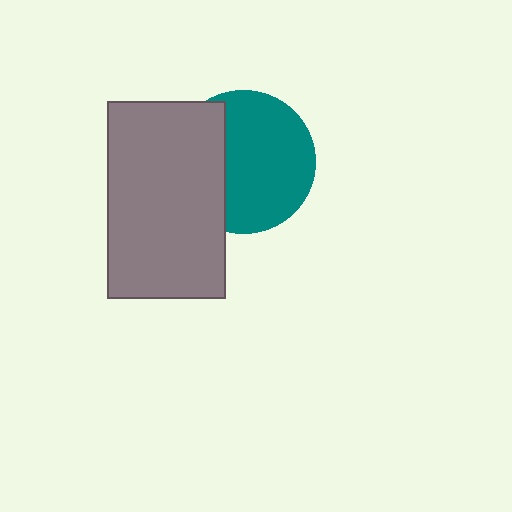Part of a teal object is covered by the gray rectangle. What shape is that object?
It is a circle.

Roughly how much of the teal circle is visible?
Most of it is visible (roughly 66%).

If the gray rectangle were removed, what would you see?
You would see the complete teal circle.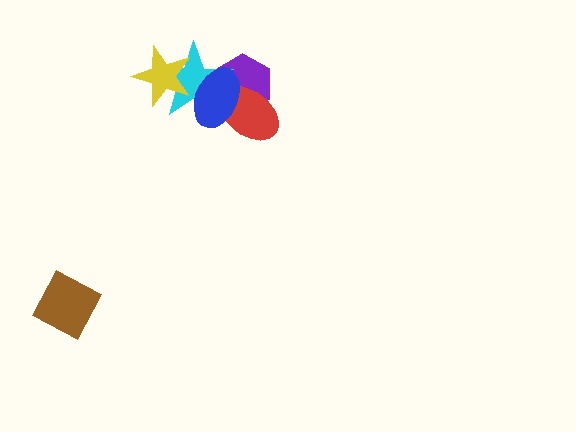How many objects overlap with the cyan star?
4 objects overlap with the cyan star.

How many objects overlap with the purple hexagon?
3 objects overlap with the purple hexagon.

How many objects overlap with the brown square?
0 objects overlap with the brown square.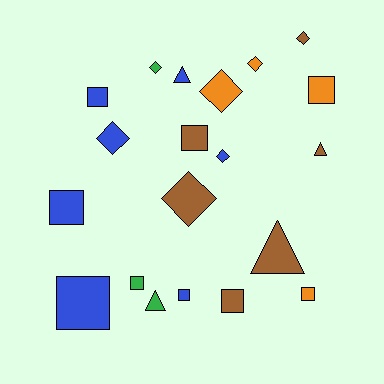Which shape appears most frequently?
Square, with 9 objects.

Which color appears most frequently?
Blue, with 7 objects.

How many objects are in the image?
There are 20 objects.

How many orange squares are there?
There are 2 orange squares.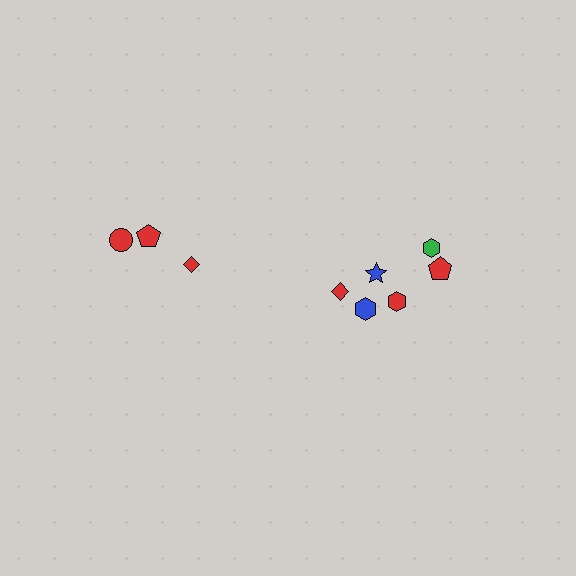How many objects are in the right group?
There are 6 objects.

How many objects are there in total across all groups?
There are 9 objects.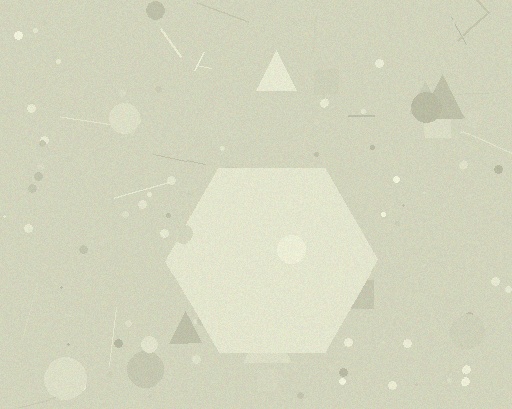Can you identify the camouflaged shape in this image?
The camouflaged shape is a hexagon.